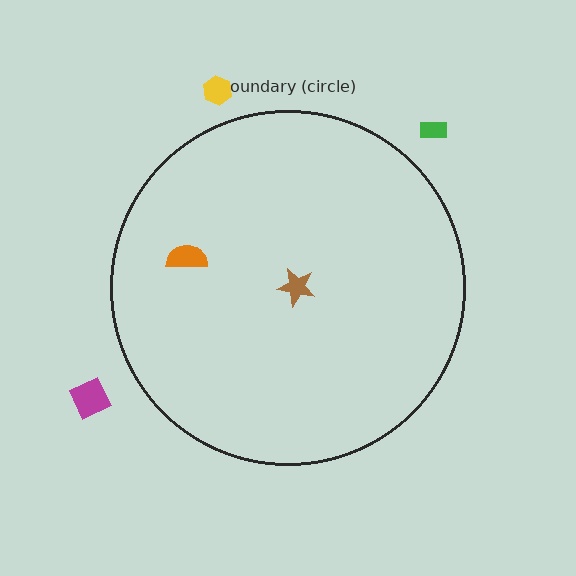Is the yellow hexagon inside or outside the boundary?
Outside.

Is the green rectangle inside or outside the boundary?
Outside.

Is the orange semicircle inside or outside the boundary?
Inside.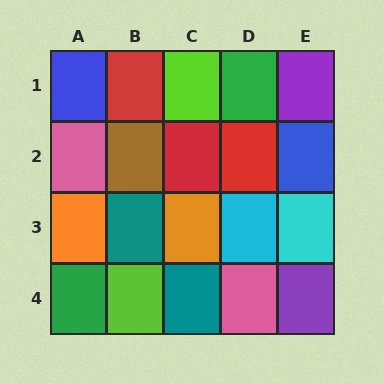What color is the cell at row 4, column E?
Purple.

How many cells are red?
3 cells are red.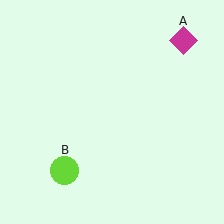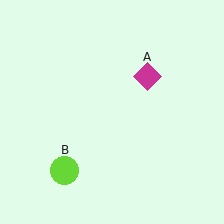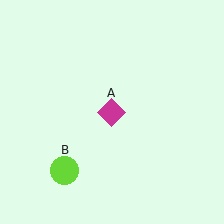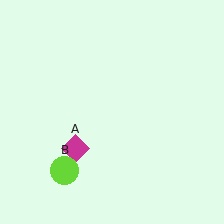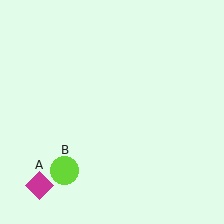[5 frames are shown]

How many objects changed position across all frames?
1 object changed position: magenta diamond (object A).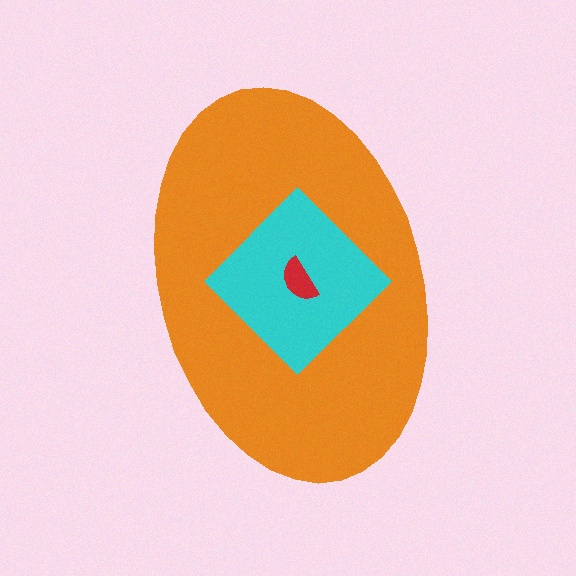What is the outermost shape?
The orange ellipse.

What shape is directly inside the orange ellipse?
The cyan diamond.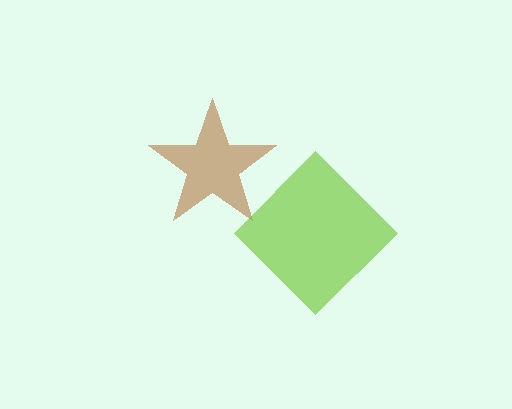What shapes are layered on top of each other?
The layered shapes are: a brown star, a lime diamond.